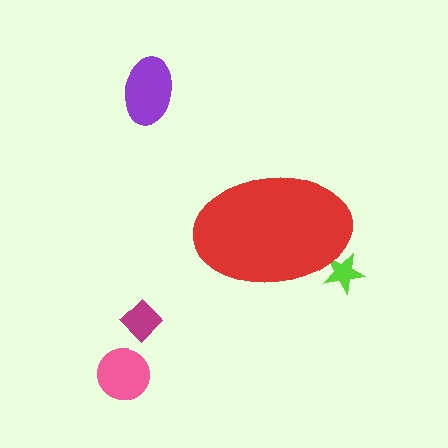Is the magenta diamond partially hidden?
No, the magenta diamond is fully visible.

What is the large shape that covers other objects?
A red ellipse.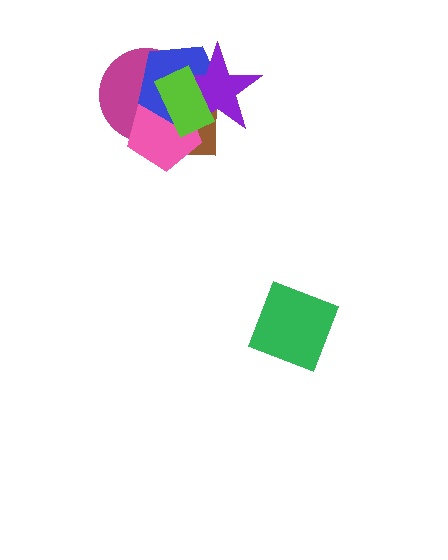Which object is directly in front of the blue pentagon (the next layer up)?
The purple star is directly in front of the blue pentagon.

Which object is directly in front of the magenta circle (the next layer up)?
The pink pentagon is directly in front of the magenta circle.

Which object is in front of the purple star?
The lime rectangle is in front of the purple star.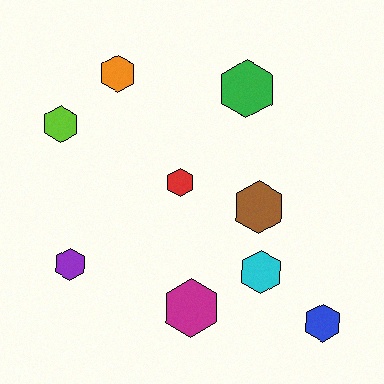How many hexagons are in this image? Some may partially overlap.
There are 9 hexagons.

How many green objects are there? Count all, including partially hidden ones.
There is 1 green object.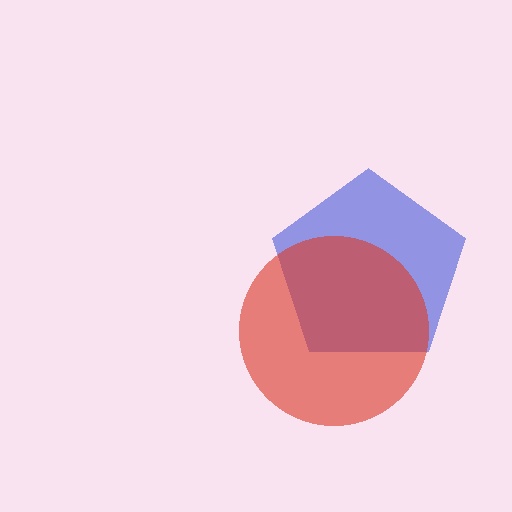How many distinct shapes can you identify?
There are 2 distinct shapes: a blue pentagon, a red circle.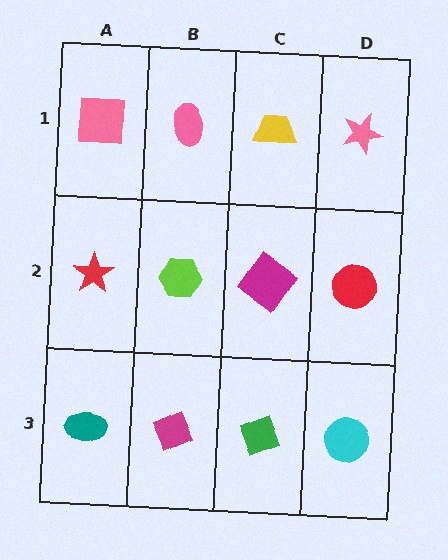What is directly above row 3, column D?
A red circle.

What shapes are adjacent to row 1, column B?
A lime hexagon (row 2, column B), a pink square (row 1, column A), a yellow trapezoid (row 1, column C).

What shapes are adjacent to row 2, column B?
A pink ellipse (row 1, column B), a magenta diamond (row 3, column B), a red star (row 2, column A), a magenta diamond (row 2, column C).